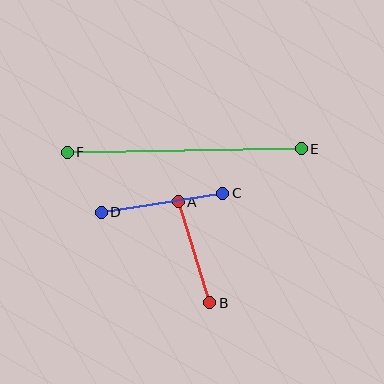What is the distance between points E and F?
The distance is approximately 234 pixels.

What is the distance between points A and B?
The distance is approximately 106 pixels.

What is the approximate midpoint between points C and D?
The midpoint is at approximately (162, 203) pixels.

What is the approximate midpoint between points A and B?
The midpoint is at approximately (194, 252) pixels.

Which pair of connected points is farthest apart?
Points E and F are farthest apart.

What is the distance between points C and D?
The distance is approximately 123 pixels.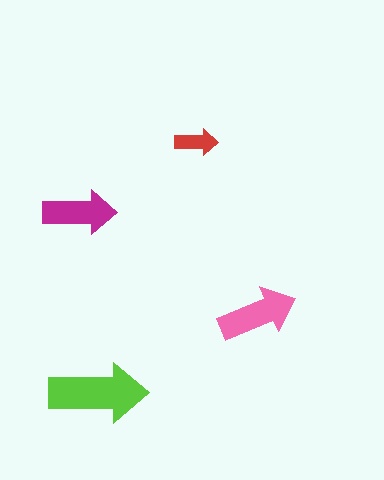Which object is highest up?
The red arrow is topmost.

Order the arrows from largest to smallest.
the lime one, the pink one, the magenta one, the red one.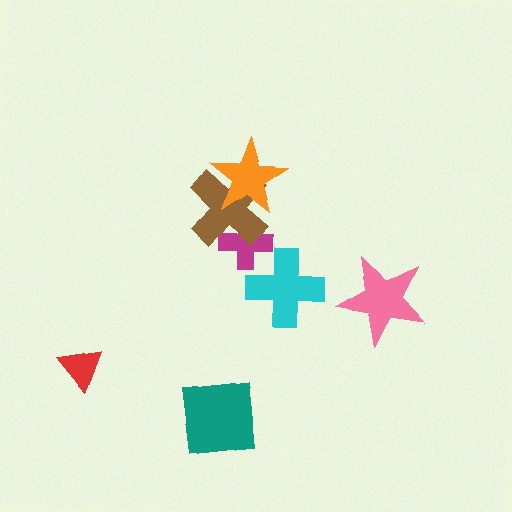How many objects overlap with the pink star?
0 objects overlap with the pink star.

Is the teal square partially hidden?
No, no other shape covers it.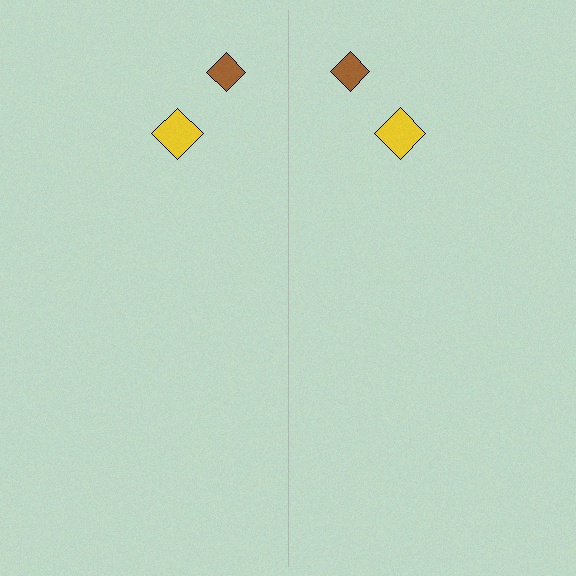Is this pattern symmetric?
Yes, this pattern has bilateral (reflection) symmetry.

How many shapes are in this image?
There are 4 shapes in this image.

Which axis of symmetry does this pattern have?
The pattern has a vertical axis of symmetry running through the center of the image.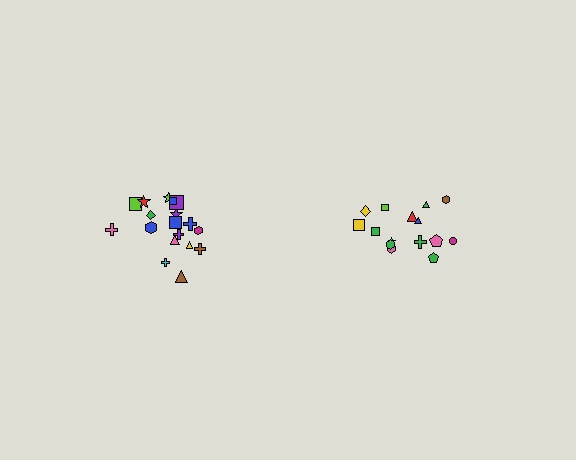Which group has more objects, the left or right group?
The left group.